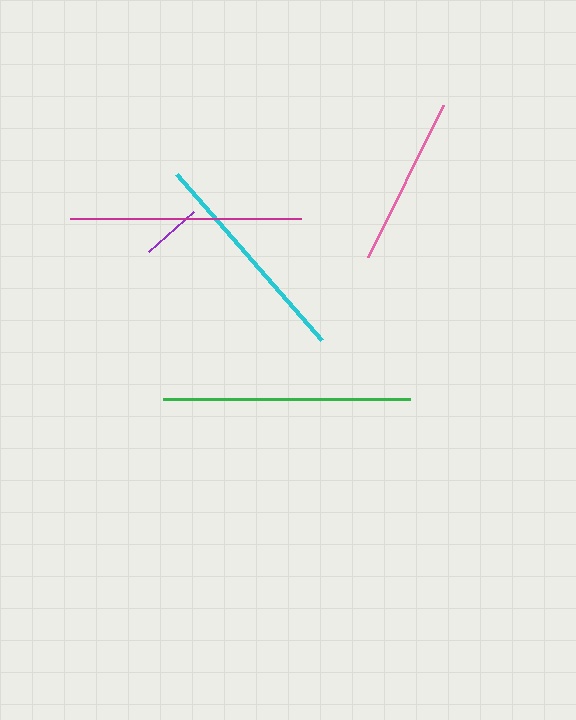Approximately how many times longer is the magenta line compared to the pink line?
The magenta line is approximately 1.4 times the length of the pink line.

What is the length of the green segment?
The green segment is approximately 247 pixels long.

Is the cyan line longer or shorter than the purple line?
The cyan line is longer than the purple line.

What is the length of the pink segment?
The pink segment is approximately 170 pixels long.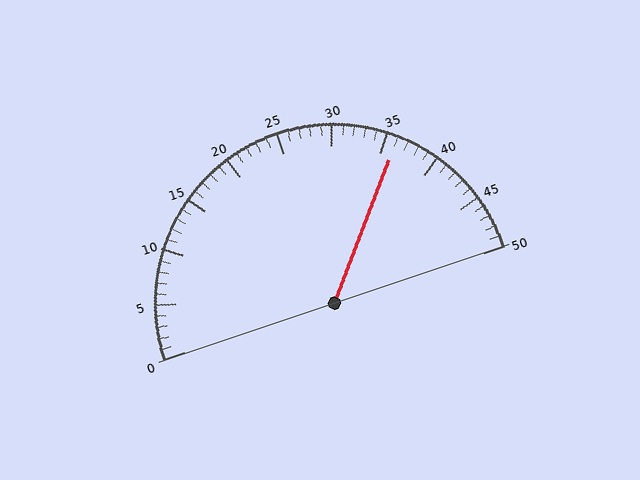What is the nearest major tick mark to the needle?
The nearest major tick mark is 35.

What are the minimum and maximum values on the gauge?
The gauge ranges from 0 to 50.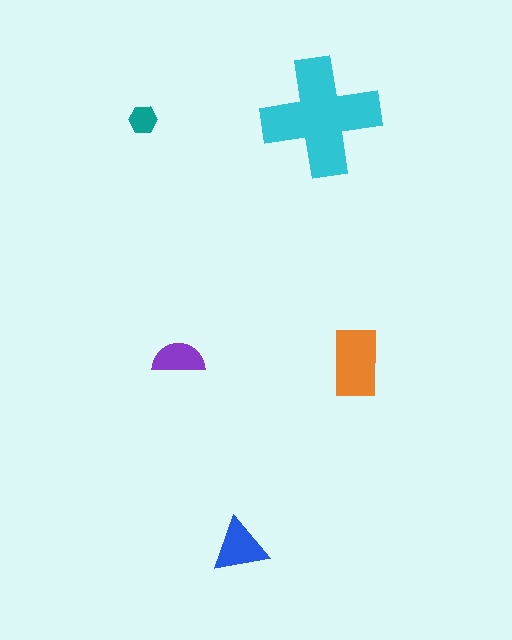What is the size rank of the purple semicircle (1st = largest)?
4th.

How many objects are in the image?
There are 5 objects in the image.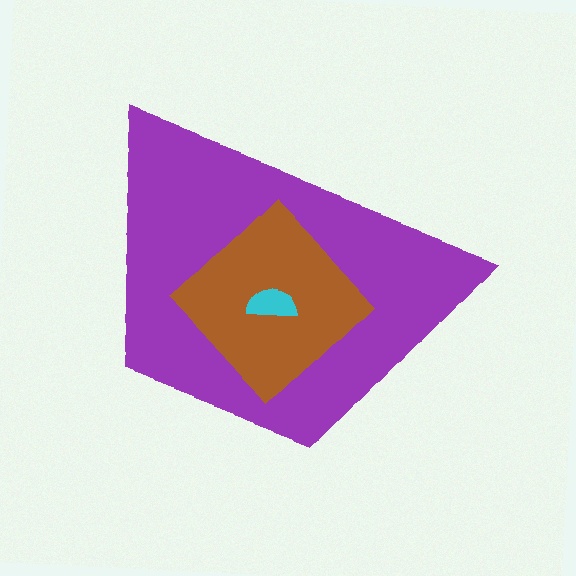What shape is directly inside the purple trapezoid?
The brown diamond.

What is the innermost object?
The cyan semicircle.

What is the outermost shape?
The purple trapezoid.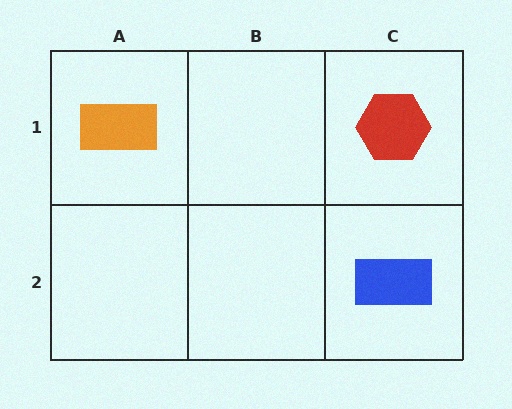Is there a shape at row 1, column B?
No, that cell is empty.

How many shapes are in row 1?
2 shapes.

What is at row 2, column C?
A blue rectangle.